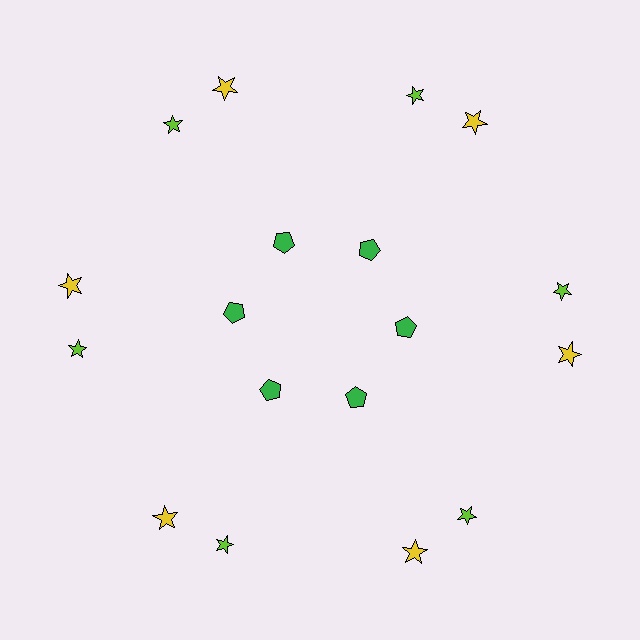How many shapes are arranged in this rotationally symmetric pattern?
There are 18 shapes, arranged in 6 groups of 3.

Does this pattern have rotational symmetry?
Yes, this pattern has 6-fold rotational symmetry. It looks the same after rotating 60 degrees around the center.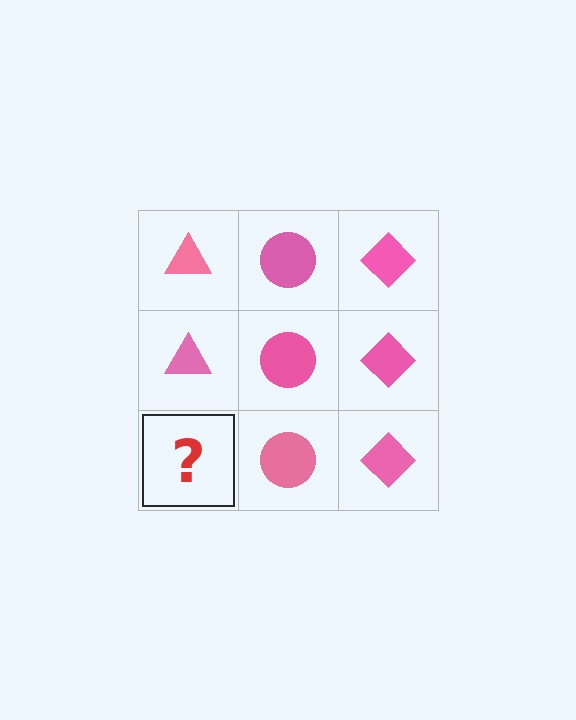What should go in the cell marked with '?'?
The missing cell should contain a pink triangle.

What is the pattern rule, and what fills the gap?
The rule is that each column has a consistent shape. The gap should be filled with a pink triangle.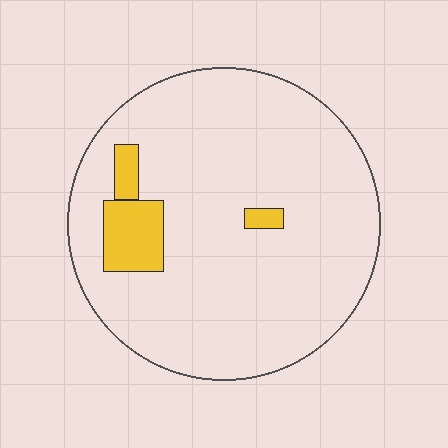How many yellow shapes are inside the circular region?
3.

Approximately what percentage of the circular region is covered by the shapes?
Approximately 10%.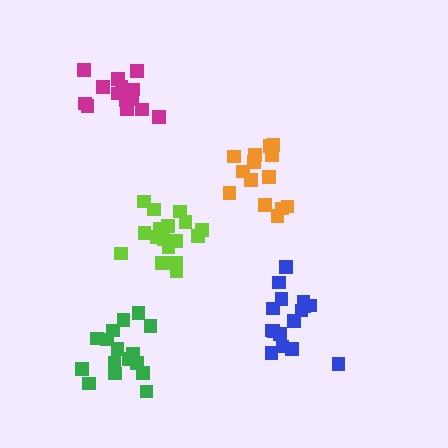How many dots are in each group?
Group 1: 17 dots, Group 2: 16 dots, Group 3: 14 dots, Group 4: 16 dots, Group 5: 16 dots (79 total).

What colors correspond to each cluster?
The clusters are colored: lime, blue, orange, magenta, green.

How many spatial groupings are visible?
There are 5 spatial groupings.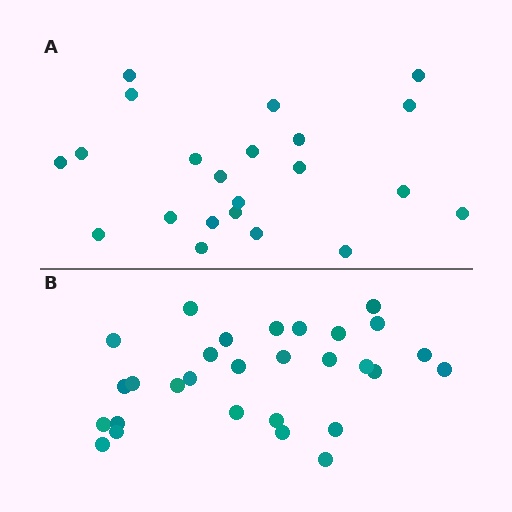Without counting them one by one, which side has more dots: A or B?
Region B (the bottom region) has more dots.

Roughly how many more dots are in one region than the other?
Region B has roughly 8 or so more dots than region A.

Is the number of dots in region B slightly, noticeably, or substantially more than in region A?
Region B has noticeably more, but not dramatically so. The ratio is roughly 1.3 to 1.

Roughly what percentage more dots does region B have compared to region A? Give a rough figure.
About 30% more.